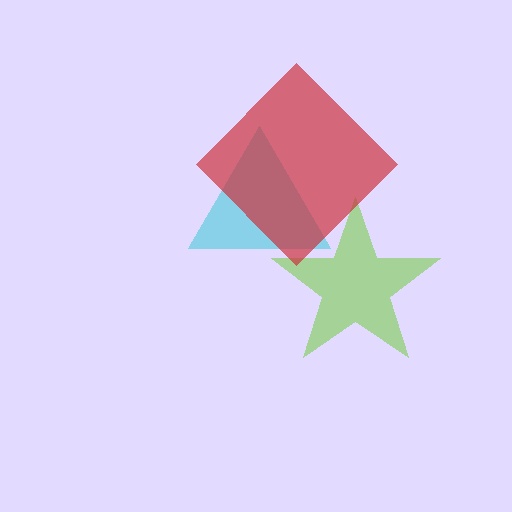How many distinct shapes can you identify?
There are 3 distinct shapes: a lime star, a cyan triangle, a red diamond.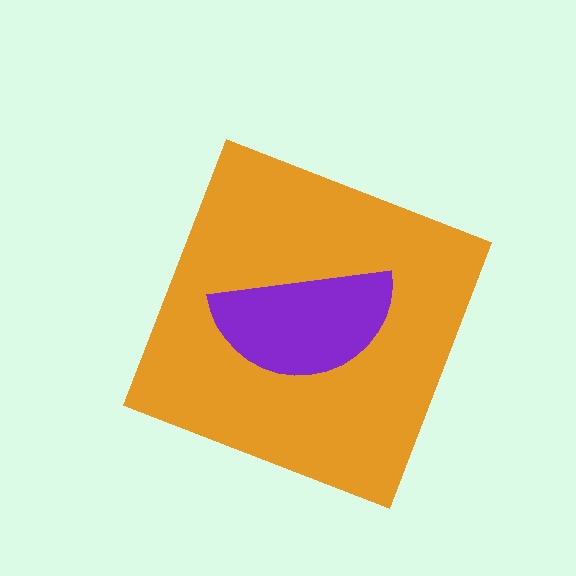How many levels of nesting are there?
2.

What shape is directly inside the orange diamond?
The purple semicircle.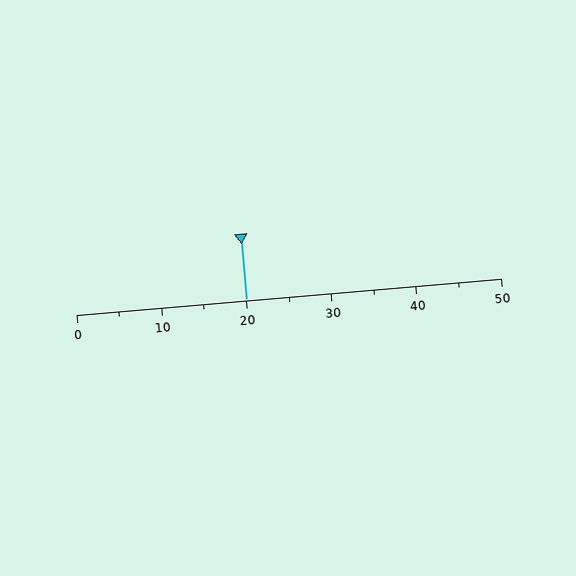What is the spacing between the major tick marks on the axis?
The major ticks are spaced 10 apart.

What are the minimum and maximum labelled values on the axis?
The axis runs from 0 to 50.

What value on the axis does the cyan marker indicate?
The marker indicates approximately 20.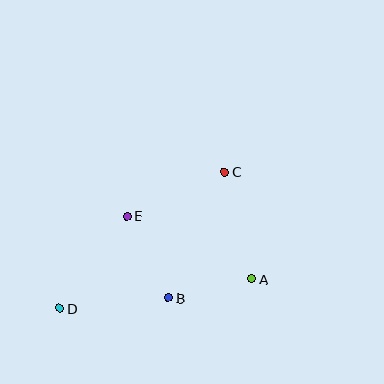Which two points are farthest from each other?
Points C and D are farthest from each other.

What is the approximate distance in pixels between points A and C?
The distance between A and C is approximately 110 pixels.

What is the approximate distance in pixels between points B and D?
The distance between B and D is approximately 109 pixels.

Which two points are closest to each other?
Points A and B are closest to each other.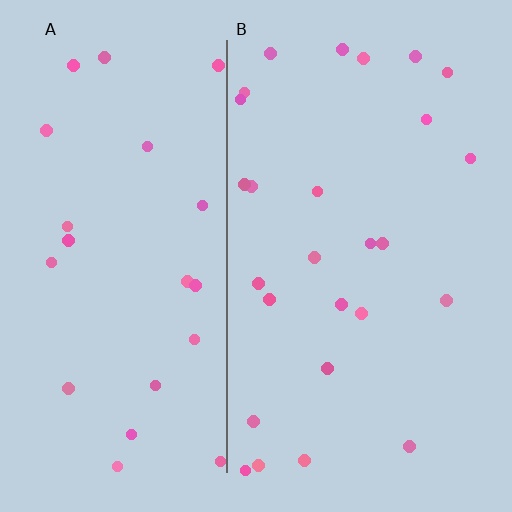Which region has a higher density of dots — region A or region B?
B (the right).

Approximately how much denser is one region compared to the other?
Approximately 1.2× — region B over region A.